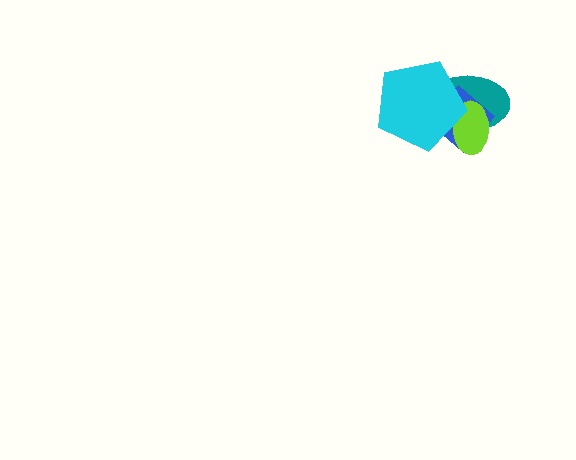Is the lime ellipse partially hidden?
Yes, it is partially covered by another shape.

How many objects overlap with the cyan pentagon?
3 objects overlap with the cyan pentagon.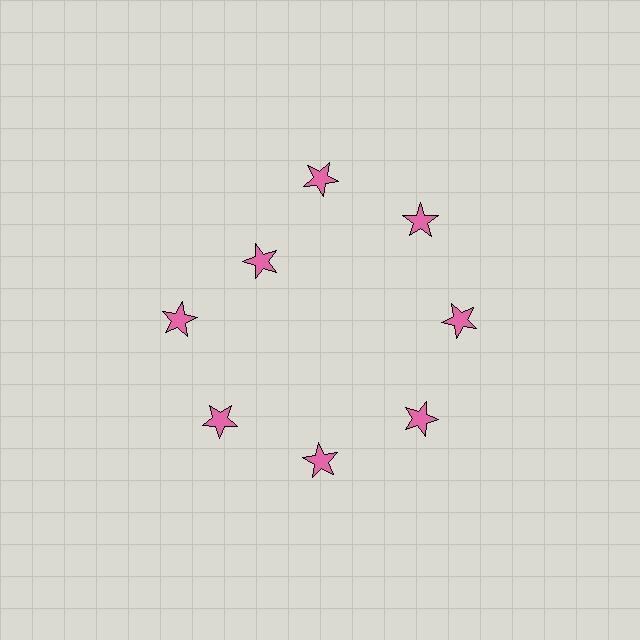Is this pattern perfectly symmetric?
No. The 8 pink stars are arranged in a ring, but one element near the 10 o'clock position is pulled inward toward the center, breaking the 8-fold rotational symmetry.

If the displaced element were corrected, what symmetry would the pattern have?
It would have 8-fold rotational symmetry — the pattern would map onto itself every 45 degrees.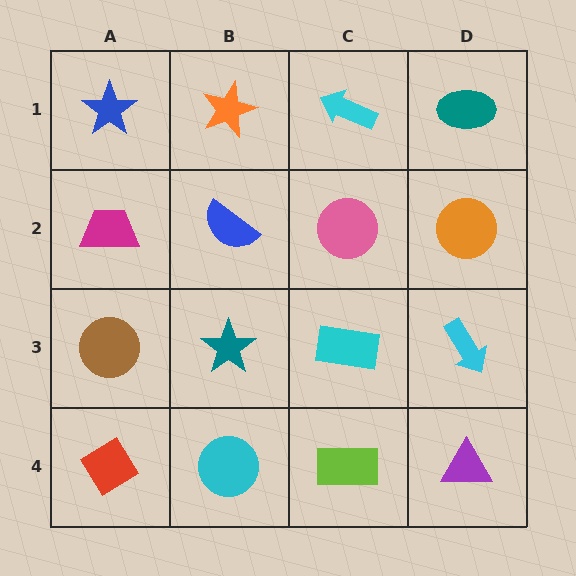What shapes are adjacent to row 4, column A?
A brown circle (row 3, column A), a cyan circle (row 4, column B).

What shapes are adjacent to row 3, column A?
A magenta trapezoid (row 2, column A), a red diamond (row 4, column A), a teal star (row 3, column B).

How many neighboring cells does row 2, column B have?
4.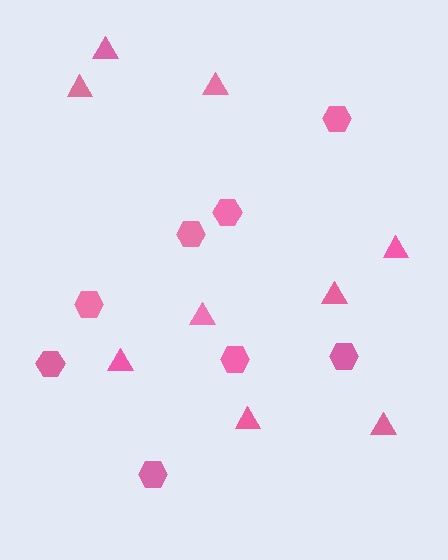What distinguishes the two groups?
There are 2 groups: one group of hexagons (8) and one group of triangles (9).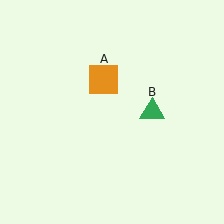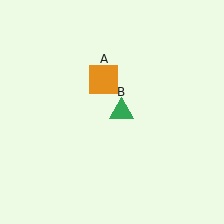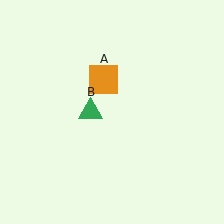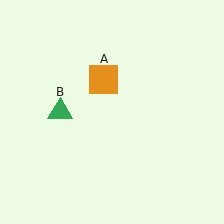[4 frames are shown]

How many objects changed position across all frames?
1 object changed position: green triangle (object B).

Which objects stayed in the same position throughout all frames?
Orange square (object A) remained stationary.